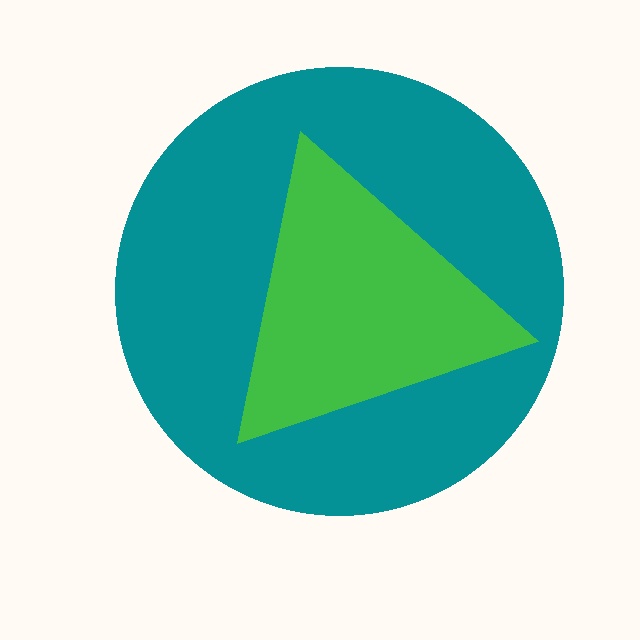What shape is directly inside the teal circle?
The green triangle.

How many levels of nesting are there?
2.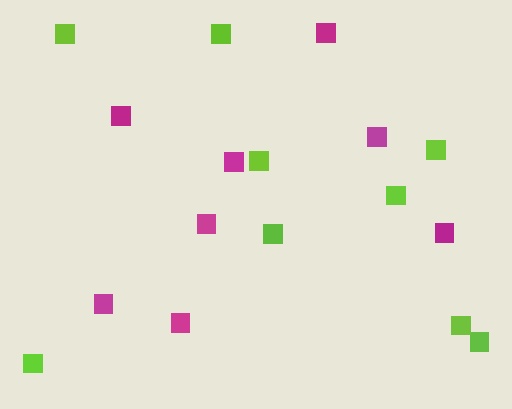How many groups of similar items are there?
There are 2 groups: one group of lime squares (9) and one group of magenta squares (8).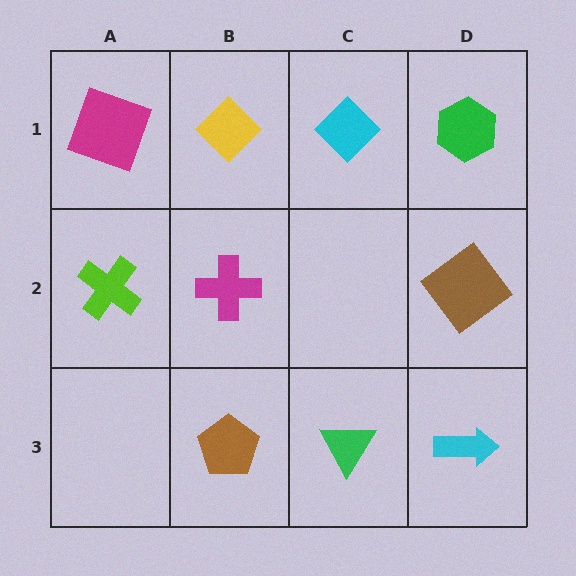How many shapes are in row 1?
4 shapes.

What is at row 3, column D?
A cyan arrow.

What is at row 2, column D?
A brown diamond.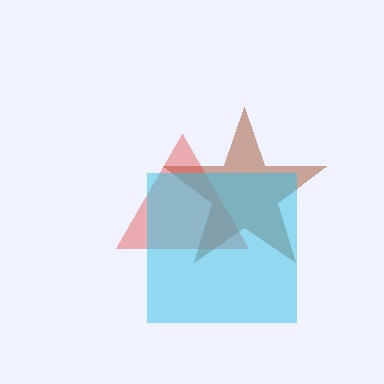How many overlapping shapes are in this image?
There are 3 overlapping shapes in the image.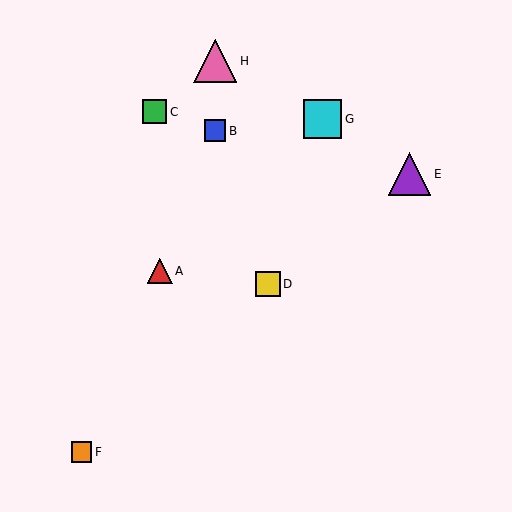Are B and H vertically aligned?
Yes, both are at x≈215.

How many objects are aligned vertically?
2 objects (B, H) are aligned vertically.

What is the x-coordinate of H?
Object H is at x≈215.